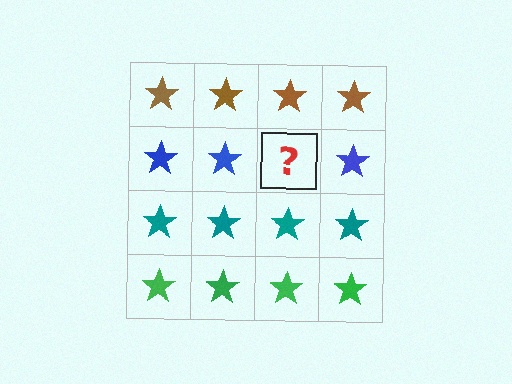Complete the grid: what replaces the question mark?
The question mark should be replaced with a blue star.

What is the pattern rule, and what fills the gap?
The rule is that each row has a consistent color. The gap should be filled with a blue star.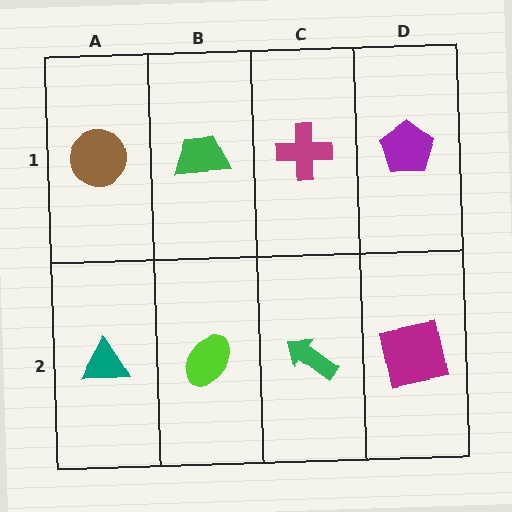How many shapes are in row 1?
4 shapes.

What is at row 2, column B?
A lime ellipse.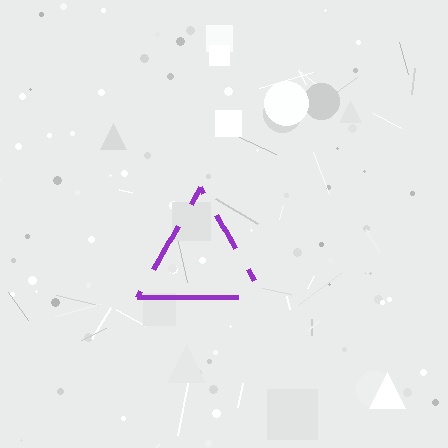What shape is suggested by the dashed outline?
The dashed outline suggests a triangle.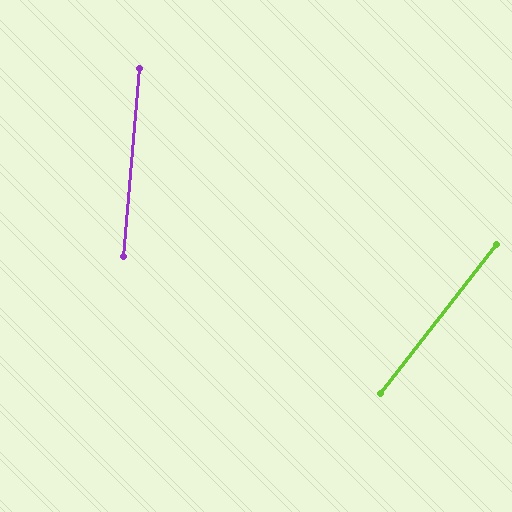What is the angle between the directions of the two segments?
Approximately 33 degrees.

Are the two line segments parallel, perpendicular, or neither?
Neither parallel nor perpendicular — they differ by about 33°.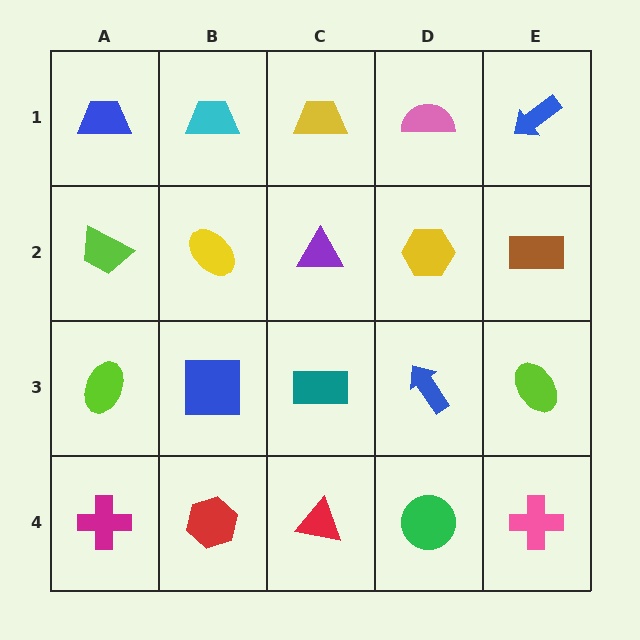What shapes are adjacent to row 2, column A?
A blue trapezoid (row 1, column A), a lime ellipse (row 3, column A), a yellow ellipse (row 2, column B).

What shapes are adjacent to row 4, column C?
A teal rectangle (row 3, column C), a red hexagon (row 4, column B), a green circle (row 4, column D).